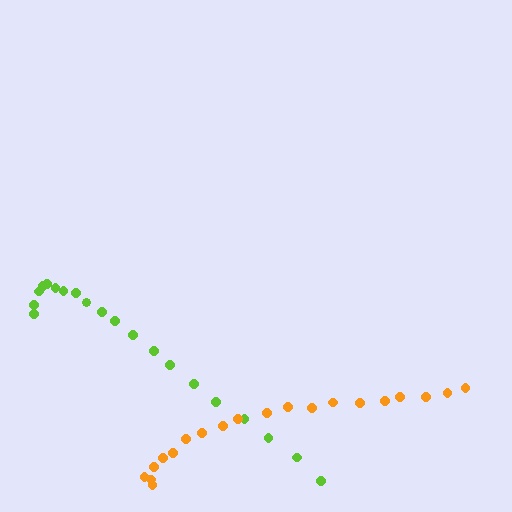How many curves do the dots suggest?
There are 2 distinct paths.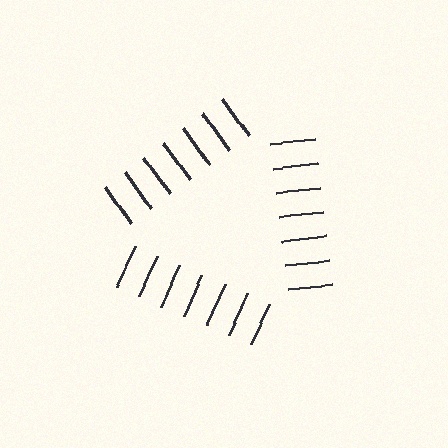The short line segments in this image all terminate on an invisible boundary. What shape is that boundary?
An illusory triangle — the line segments terminate on its edges but no continuous stroke is drawn.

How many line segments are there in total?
21 — 7 along each of the 3 edges.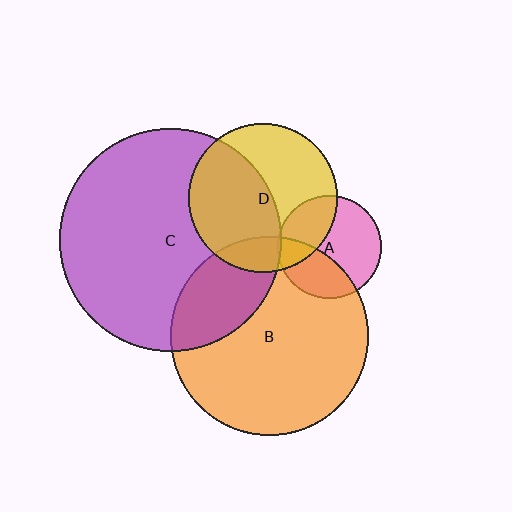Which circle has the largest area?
Circle C (purple).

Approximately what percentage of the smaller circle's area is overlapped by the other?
Approximately 15%.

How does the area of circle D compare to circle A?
Approximately 2.1 times.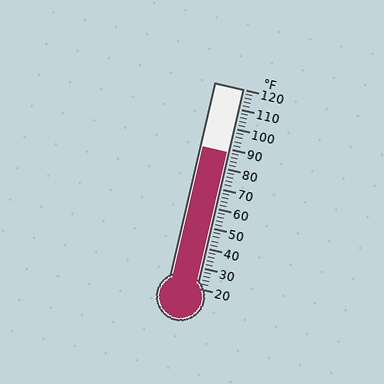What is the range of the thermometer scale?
The thermometer scale ranges from 20°F to 120°F.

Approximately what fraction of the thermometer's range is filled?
The thermometer is filled to approximately 70% of its range.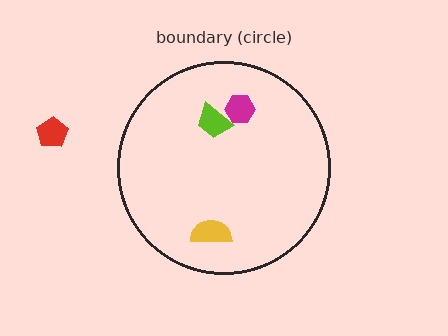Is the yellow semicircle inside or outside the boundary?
Inside.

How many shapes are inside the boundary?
3 inside, 1 outside.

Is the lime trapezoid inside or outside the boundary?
Inside.